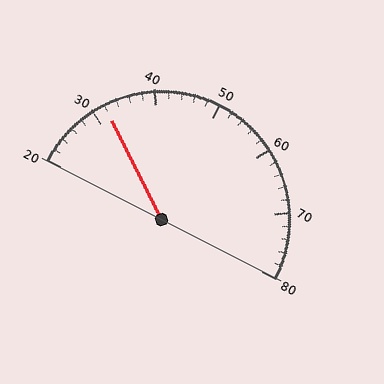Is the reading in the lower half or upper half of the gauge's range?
The reading is in the lower half of the range (20 to 80).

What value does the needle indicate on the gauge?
The needle indicates approximately 32.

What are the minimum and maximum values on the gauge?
The gauge ranges from 20 to 80.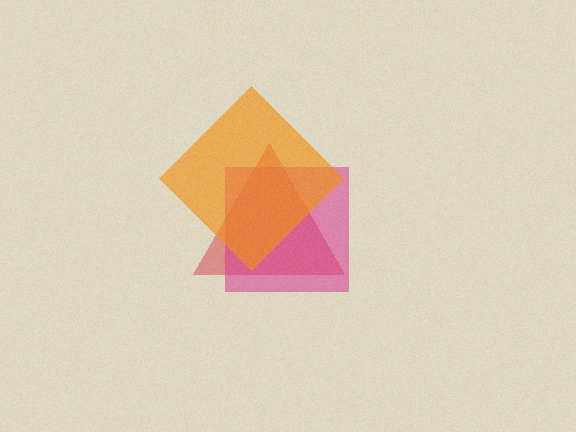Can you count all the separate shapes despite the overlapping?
Yes, there are 3 separate shapes.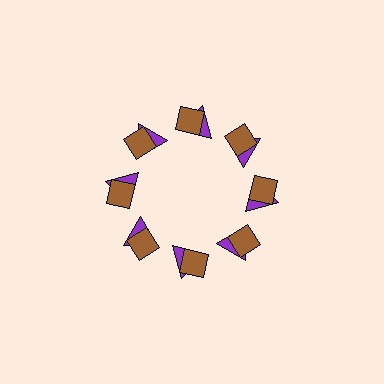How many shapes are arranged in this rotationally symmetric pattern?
There are 16 shapes, arranged in 8 groups of 2.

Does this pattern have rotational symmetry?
Yes, this pattern has 8-fold rotational symmetry. It looks the same after rotating 45 degrees around the center.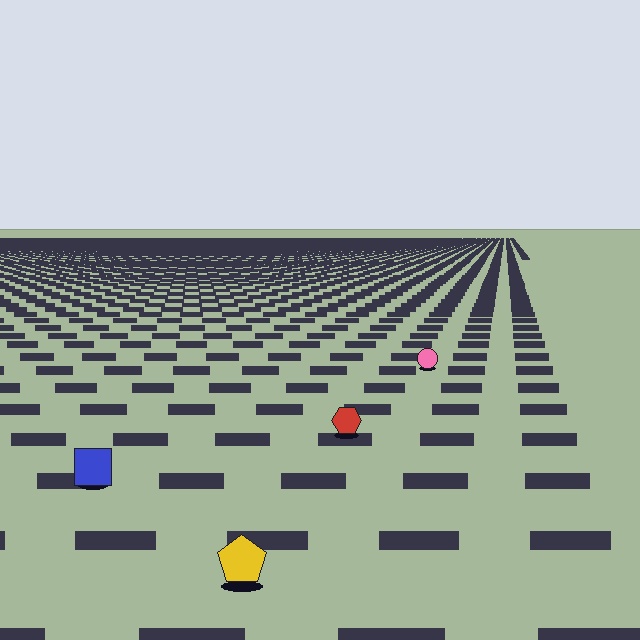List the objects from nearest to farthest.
From nearest to farthest: the yellow pentagon, the blue square, the red hexagon, the pink circle.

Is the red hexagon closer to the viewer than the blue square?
No. The blue square is closer — you can tell from the texture gradient: the ground texture is coarser near it.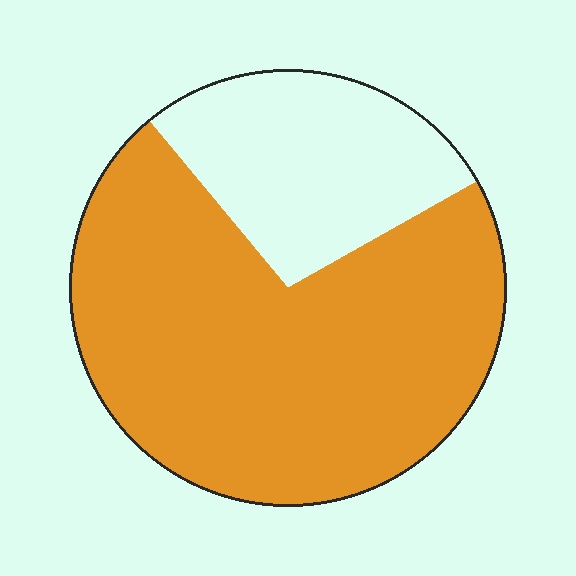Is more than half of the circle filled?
Yes.